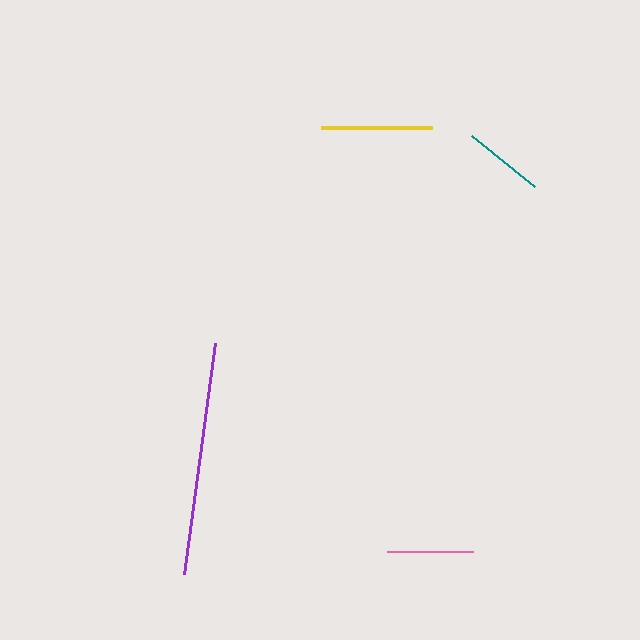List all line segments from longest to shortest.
From longest to shortest: purple, yellow, pink, teal.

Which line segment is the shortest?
The teal line is the shortest at approximately 81 pixels.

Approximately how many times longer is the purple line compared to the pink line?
The purple line is approximately 2.7 times the length of the pink line.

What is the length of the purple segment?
The purple segment is approximately 233 pixels long.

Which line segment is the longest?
The purple line is the longest at approximately 233 pixels.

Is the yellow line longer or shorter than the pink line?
The yellow line is longer than the pink line.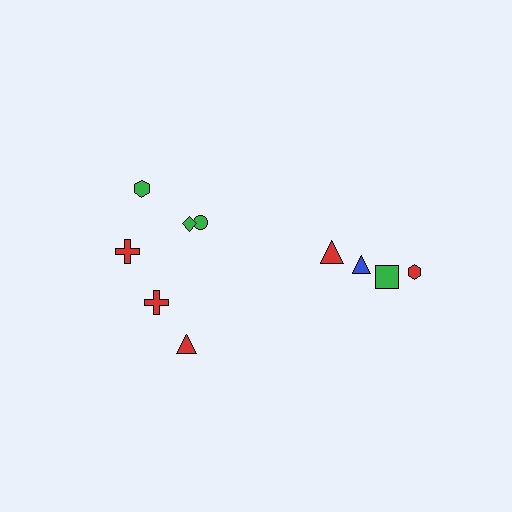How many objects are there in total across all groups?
There are 10 objects.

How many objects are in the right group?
There are 4 objects.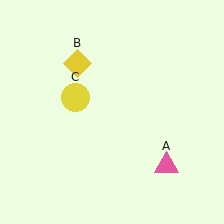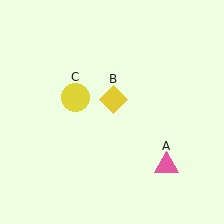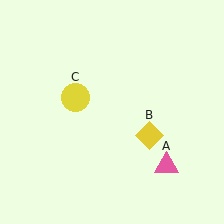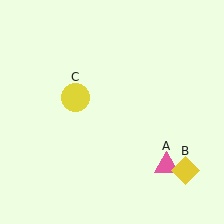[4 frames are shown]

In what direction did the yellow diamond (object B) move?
The yellow diamond (object B) moved down and to the right.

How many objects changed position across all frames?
1 object changed position: yellow diamond (object B).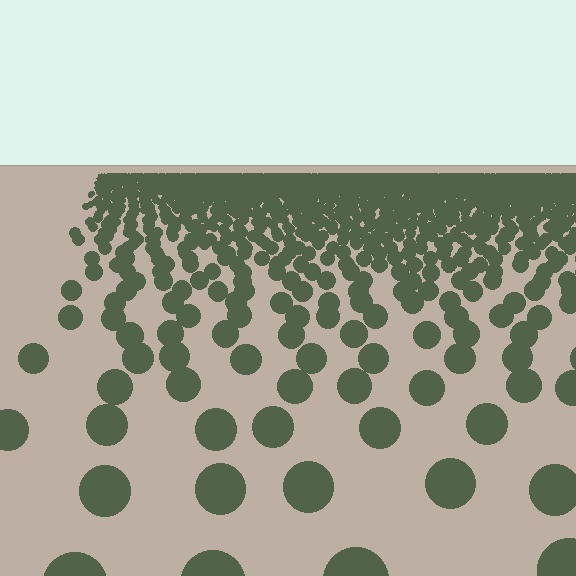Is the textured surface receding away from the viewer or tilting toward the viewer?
The surface is receding away from the viewer. Texture elements get smaller and denser toward the top.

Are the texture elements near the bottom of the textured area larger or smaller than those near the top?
Larger. Near the bottom, elements are closer to the viewer and appear at a bigger on-screen size.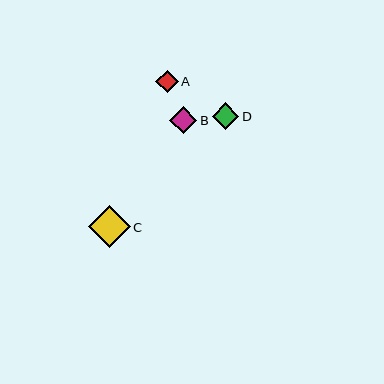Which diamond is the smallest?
Diamond A is the smallest with a size of approximately 22 pixels.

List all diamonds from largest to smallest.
From largest to smallest: C, B, D, A.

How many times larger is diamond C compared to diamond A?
Diamond C is approximately 1.9 times the size of diamond A.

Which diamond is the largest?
Diamond C is the largest with a size of approximately 42 pixels.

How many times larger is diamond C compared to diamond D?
Diamond C is approximately 1.6 times the size of diamond D.